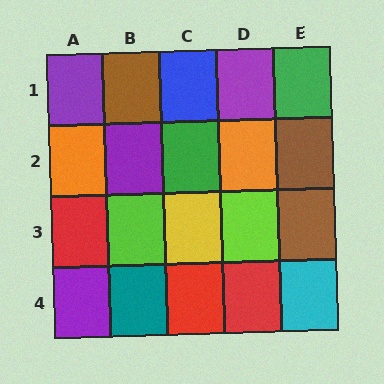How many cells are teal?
1 cell is teal.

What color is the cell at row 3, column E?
Brown.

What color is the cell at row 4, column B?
Teal.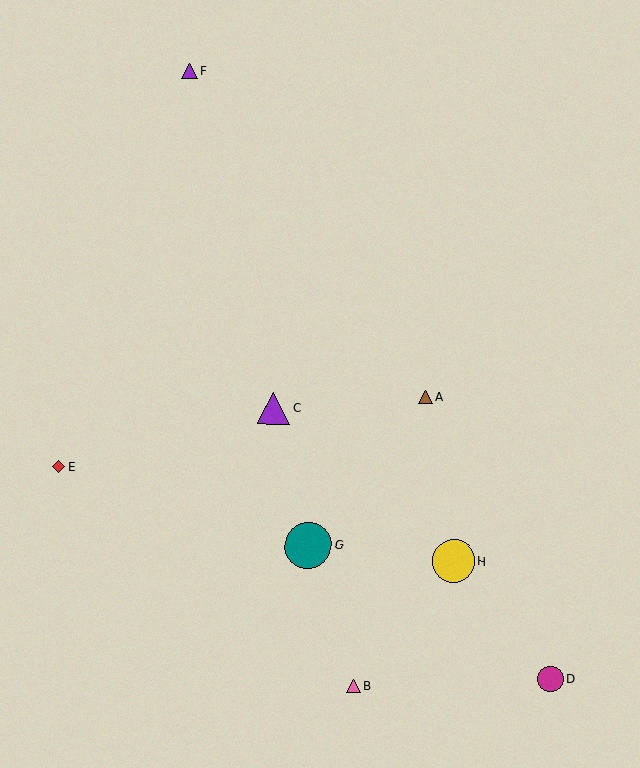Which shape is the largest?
The teal circle (labeled G) is the largest.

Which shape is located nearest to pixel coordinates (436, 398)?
The brown triangle (labeled A) at (425, 397) is nearest to that location.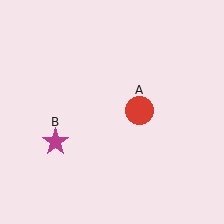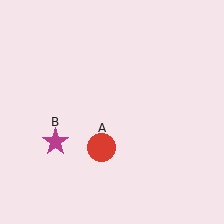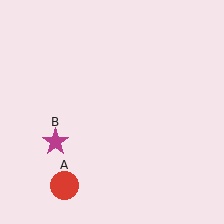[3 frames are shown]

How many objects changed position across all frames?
1 object changed position: red circle (object A).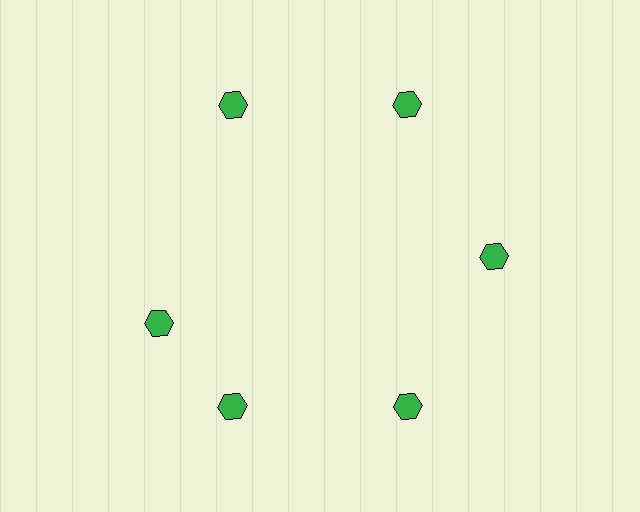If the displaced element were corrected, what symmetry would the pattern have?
It would have 6-fold rotational symmetry — the pattern would map onto itself every 60 degrees.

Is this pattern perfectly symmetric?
No. The 6 green hexagons are arranged in a ring, but one element near the 9 o'clock position is rotated out of alignment along the ring, breaking the 6-fold rotational symmetry.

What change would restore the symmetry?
The symmetry would be restored by rotating it back into even spacing with its neighbors so that all 6 hexagons sit at equal angles and equal distance from the center.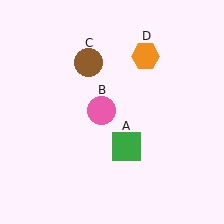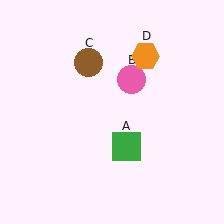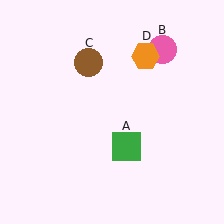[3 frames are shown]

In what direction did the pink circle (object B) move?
The pink circle (object B) moved up and to the right.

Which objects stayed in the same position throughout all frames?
Green square (object A) and brown circle (object C) and orange hexagon (object D) remained stationary.